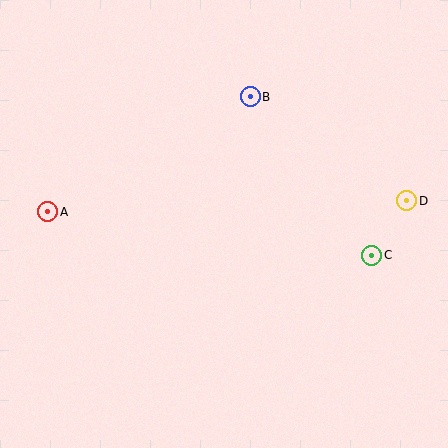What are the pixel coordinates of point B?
Point B is at (250, 97).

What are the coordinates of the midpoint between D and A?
The midpoint between D and A is at (227, 206).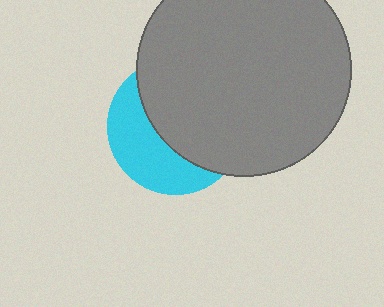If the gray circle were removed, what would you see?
You would see the complete cyan circle.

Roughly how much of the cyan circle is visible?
A small part of it is visible (roughly 40%).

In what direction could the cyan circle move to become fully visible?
The cyan circle could move toward the lower-left. That would shift it out from behind the gray circle entirely.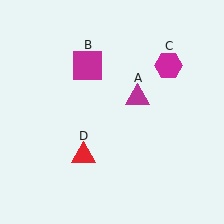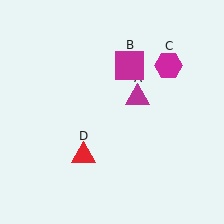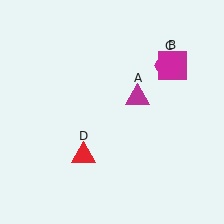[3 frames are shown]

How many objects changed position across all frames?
1 object changed position: magenta square (object B).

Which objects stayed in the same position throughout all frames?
Magenta triangle (object A) and magenta hexagon (object C) and red triangle (object D) remained stationary.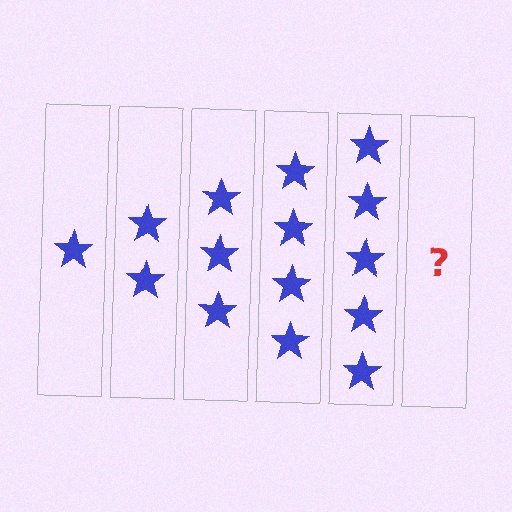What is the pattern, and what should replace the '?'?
The pattern is that each step adds one more star. The '?' should be 6 stars.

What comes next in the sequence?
The next element should be 6 stars.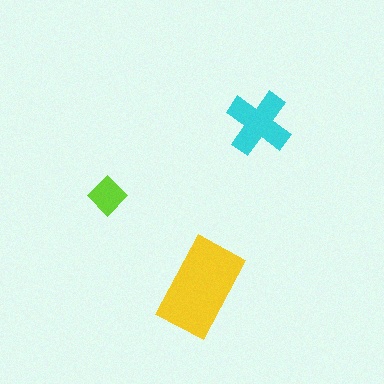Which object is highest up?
The cyan cross is topmost.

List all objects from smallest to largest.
The lime diamond, the cyan cross, the yellow rectangle.